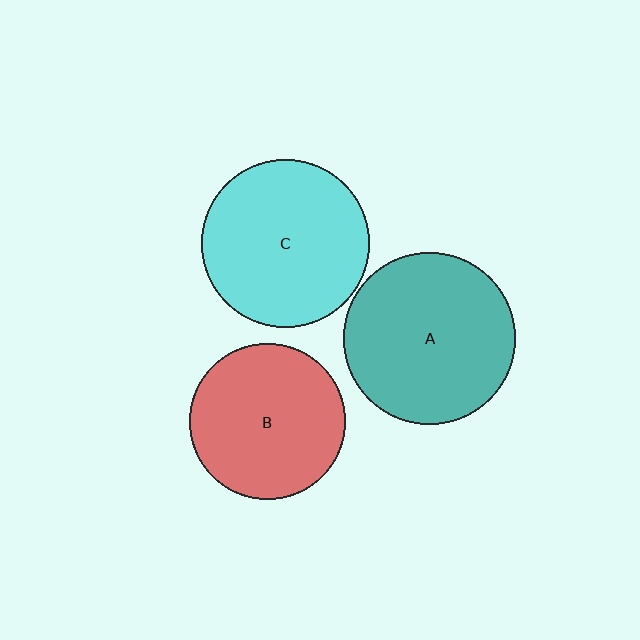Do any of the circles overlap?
No, none of the circles overlap.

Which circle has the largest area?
Circle A (teal).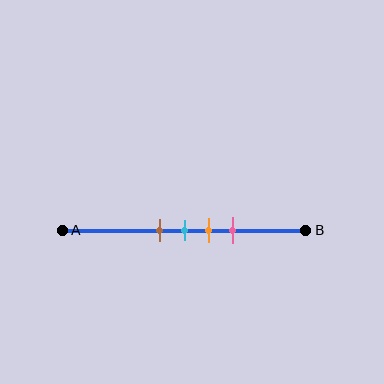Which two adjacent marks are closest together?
The brown and cyan marks are the closest adjacent pair.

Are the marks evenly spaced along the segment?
Yes, the marks are approximately evenly spaced.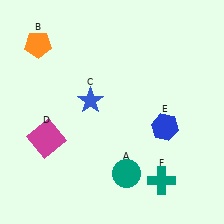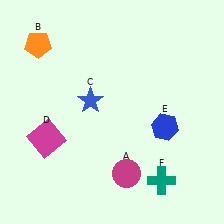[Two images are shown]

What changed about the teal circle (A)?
In Image 1, A is teal. In Image 2, it changed to magenta.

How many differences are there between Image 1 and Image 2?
There is 1 difference between the two images.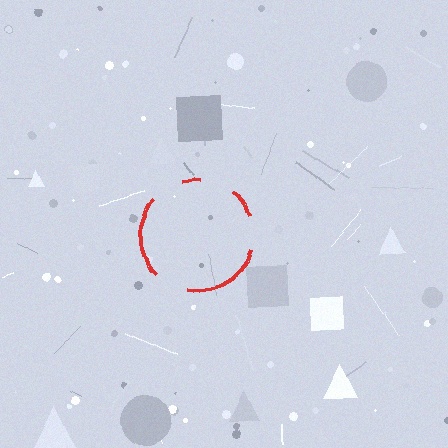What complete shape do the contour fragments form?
The contour fragments form a circle.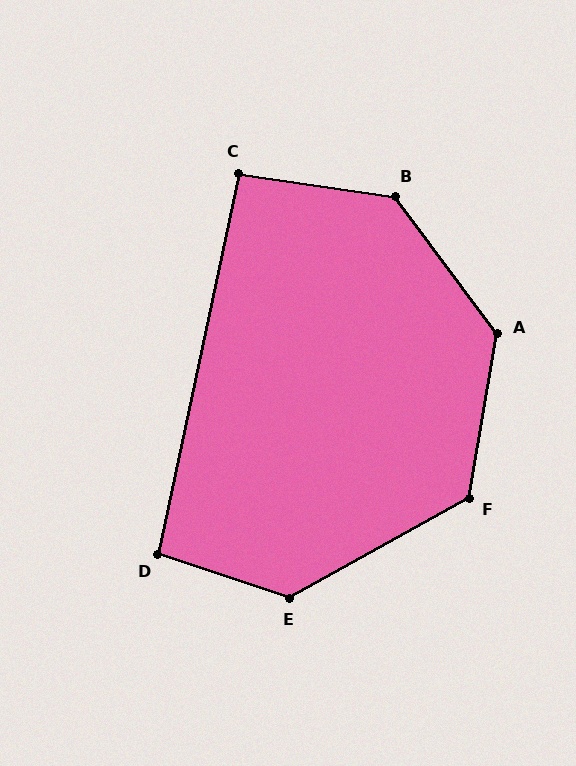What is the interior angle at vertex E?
Approximately 133 degrees (obtuse).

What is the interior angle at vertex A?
Approximately 134 degrees (obtuse).